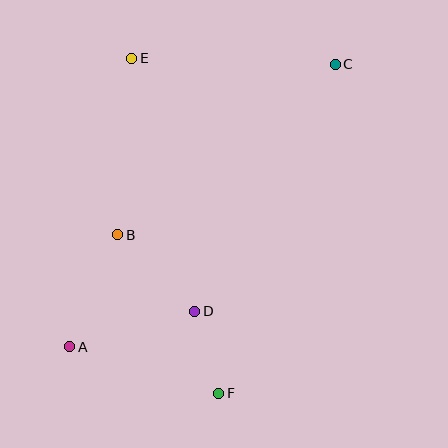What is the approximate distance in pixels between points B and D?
The distance between B and D is approximately 108 pixels.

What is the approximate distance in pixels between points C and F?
The distance between C and F is approximately 349 pixels.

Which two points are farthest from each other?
Points A and C are farthest from each other.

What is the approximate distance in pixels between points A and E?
The distance between A and E is approximately 295 pixels.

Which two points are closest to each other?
Points D and F are closest to each other.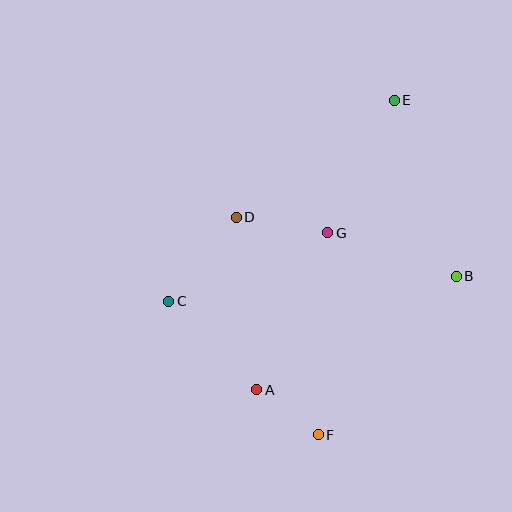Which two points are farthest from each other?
Points E and F are farthest from each other.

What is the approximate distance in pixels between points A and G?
The distance between A and G is approximately 172 pixels.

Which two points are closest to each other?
Points A and F are closest to each other.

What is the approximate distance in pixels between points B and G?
The distance between B and G is approximately 136 pixels.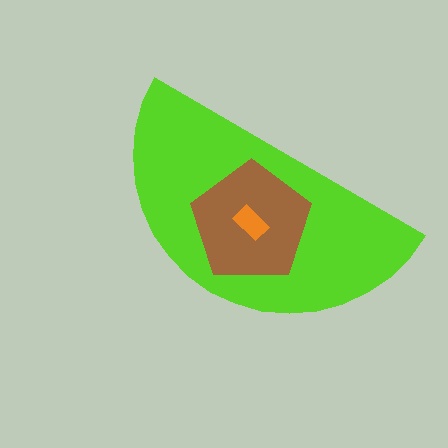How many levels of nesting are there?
3.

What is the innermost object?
The orange rectangle.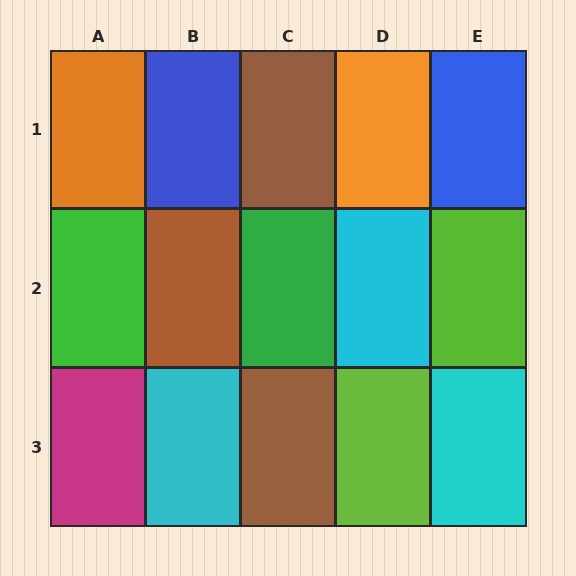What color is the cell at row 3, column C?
Brown.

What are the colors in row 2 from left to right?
Green, brown, green, cyan, lime.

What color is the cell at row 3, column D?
Lime.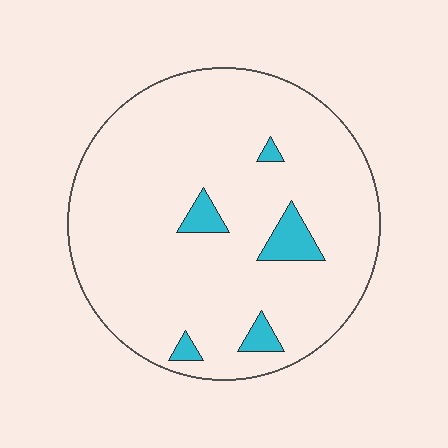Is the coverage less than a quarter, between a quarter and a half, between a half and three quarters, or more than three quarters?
Less than a quarter.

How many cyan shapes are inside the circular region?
5.